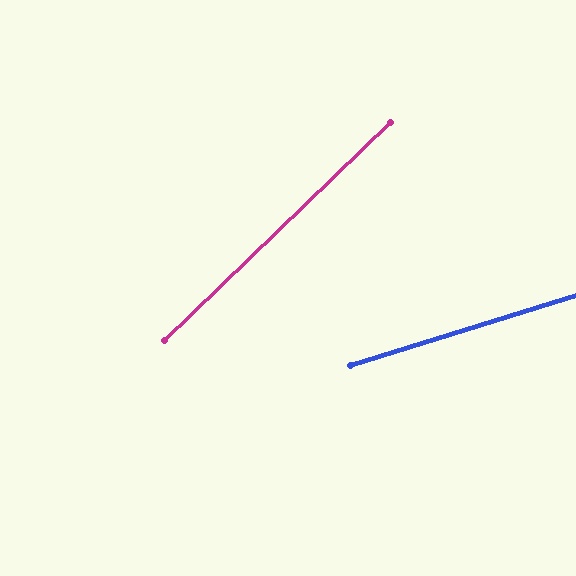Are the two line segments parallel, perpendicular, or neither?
Neither parallel nor perpendicular — they differ by about 27°.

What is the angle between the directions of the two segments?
Approximately 27 degrees.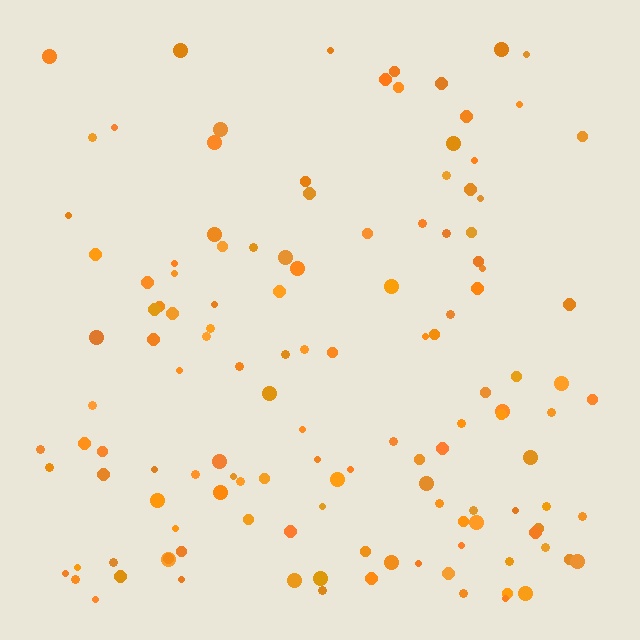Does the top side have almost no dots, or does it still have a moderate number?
Still a moderate number, just noticeably fewer than the bottom.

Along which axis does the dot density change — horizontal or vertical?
Vertical.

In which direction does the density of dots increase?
From top to bottom, with the bottom side densest.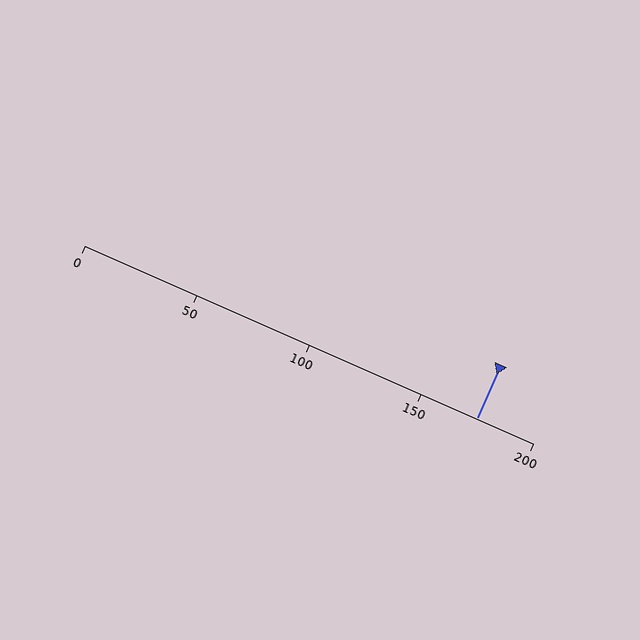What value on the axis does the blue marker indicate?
The marker indicates approximately 175.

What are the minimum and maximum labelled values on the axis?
The axis runs from 0 to 200.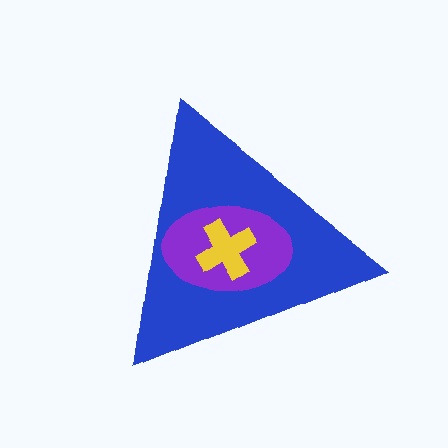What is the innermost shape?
The yellow cross.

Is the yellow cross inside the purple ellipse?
Yes.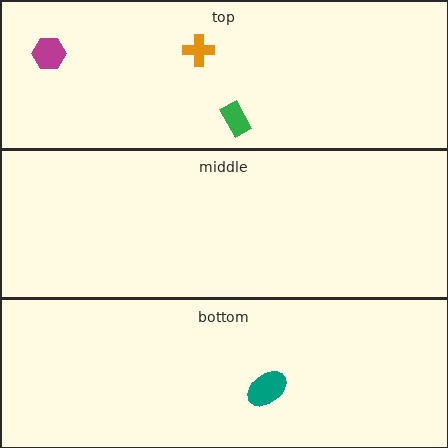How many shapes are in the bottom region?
1.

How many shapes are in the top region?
3.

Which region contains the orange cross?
The top region.